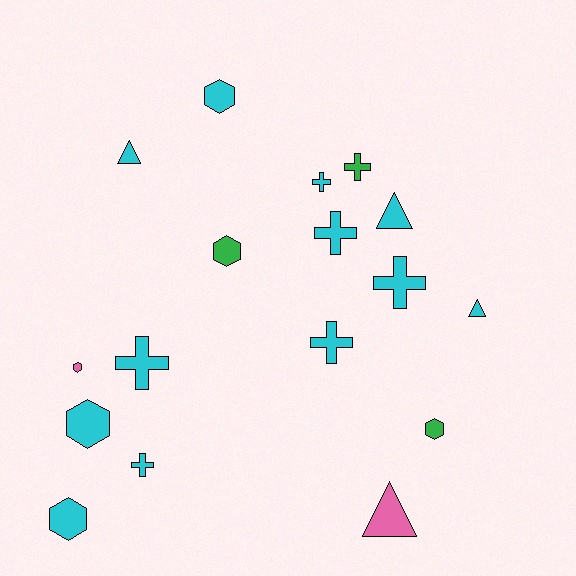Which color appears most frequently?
Cyan, with 12 objects.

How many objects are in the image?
There are 17 objects.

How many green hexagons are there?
There are 2 green hexagons.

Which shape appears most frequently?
Cross, with 7 objects.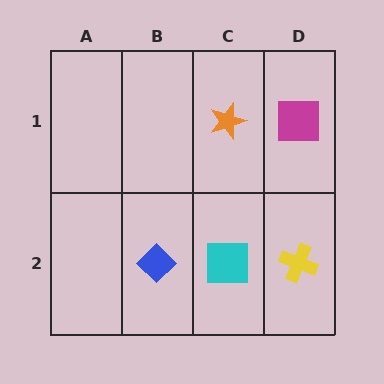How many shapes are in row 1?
2 shapes.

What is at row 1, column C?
An orange star.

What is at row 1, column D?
A magenta square.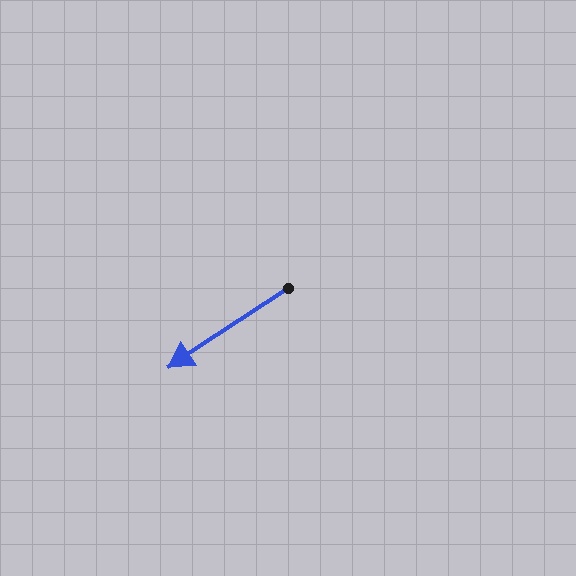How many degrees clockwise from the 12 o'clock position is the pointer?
Approximately 237 degrees.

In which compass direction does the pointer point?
Southwest.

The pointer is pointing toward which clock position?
Roughly 8 o'clock.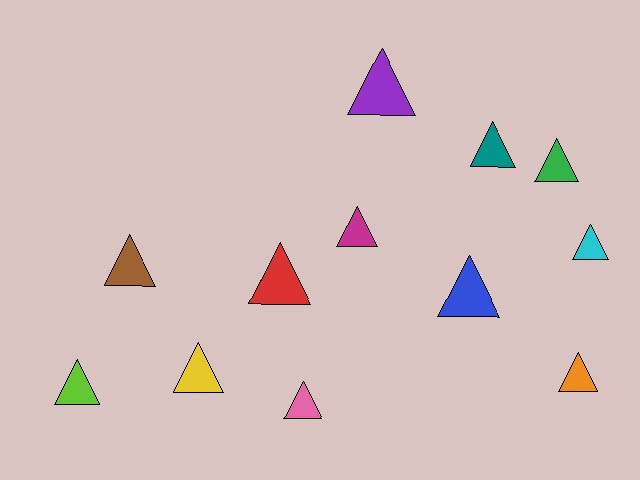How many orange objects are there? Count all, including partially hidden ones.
There is 1 orange object.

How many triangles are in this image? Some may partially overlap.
There are 12 triangles.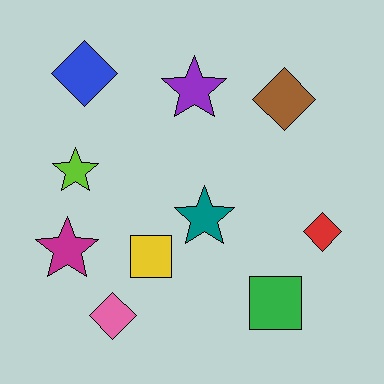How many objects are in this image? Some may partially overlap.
There are 10 objects.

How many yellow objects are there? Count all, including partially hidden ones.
There is 1 yellow object.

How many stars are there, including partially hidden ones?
There are 4 stars.